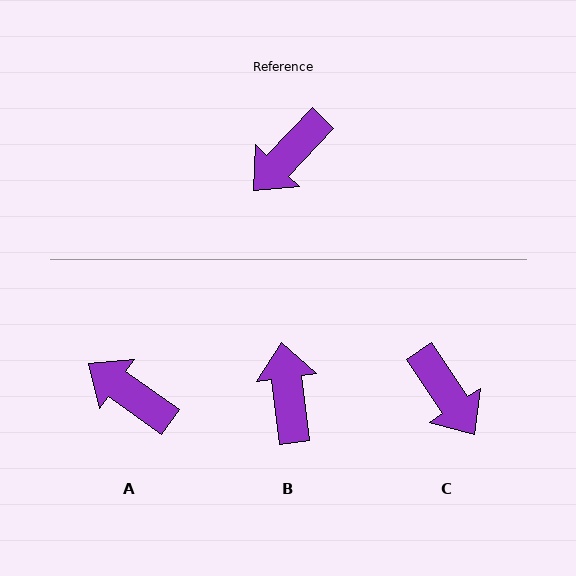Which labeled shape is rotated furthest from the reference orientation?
B, about 129 degrees away.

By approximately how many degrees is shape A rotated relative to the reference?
Approximately 82 degrees clockwise.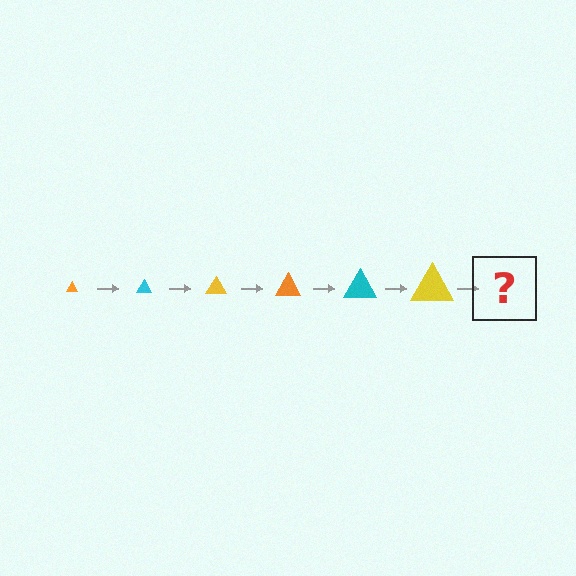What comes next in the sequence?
The next element should be an orange triangle, larger than the previous one.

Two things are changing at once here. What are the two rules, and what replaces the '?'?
The two rules are that the triangle grows larger each step and the color cycles through orange, cyan, and yellow. The '?' should be an orange triangle, larger than the previous one.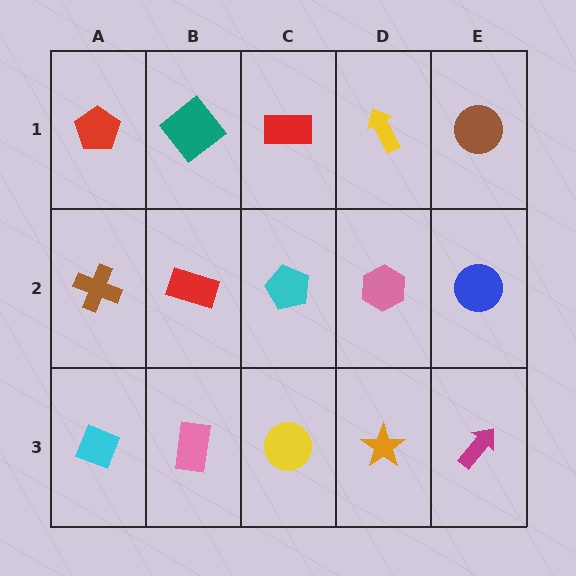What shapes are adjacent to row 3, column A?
A brown cross (row 2, column A), a pink rectangle (row 3, column B).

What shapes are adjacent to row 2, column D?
A yellow arrow (row 1, column D), an orange star (row 3, column D), a cyan pentagon (row 2, column C), a blue circle (row 2, column E).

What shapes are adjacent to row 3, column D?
A pink hexagon (row 2, column D), a yellow circle (row 3, column C), a magenta arrow (row 3, column E).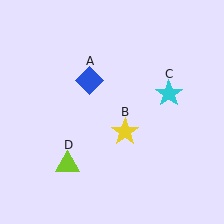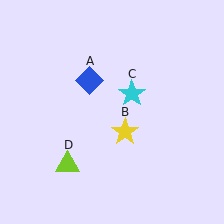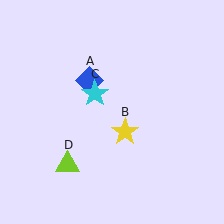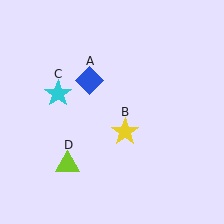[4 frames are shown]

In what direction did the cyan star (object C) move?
The cyan star (object C) moved left.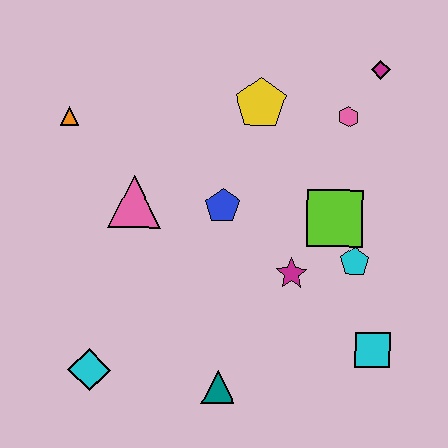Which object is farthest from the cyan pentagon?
The orange triangle is farthest from the cyan pentagon.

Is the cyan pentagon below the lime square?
Yes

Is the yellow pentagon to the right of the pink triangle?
Yes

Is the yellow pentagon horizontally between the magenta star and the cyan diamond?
Yes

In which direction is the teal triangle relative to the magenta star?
The teal triangle is below the magenta star.